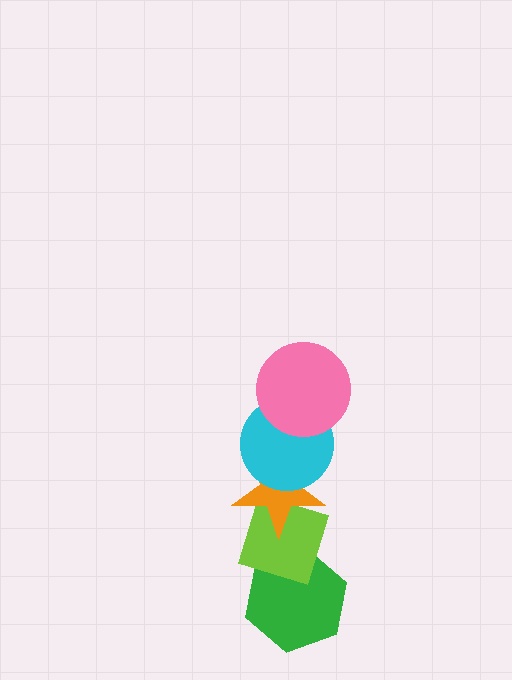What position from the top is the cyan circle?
The cyan circle is 2nd from the top.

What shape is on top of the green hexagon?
The lime diamond is on top of the green hexagon.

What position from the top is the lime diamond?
The lime diamond is 4th from the top.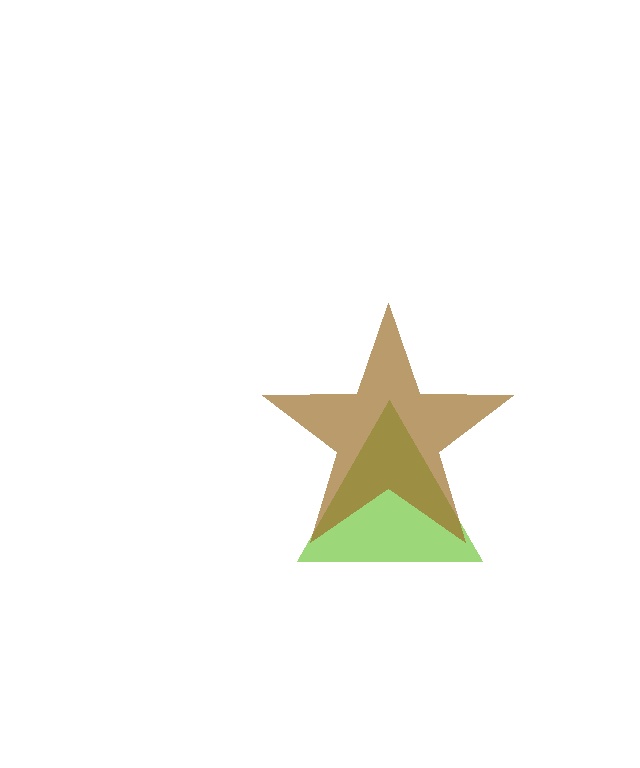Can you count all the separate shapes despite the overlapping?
Yes, there are 2 separate shapes.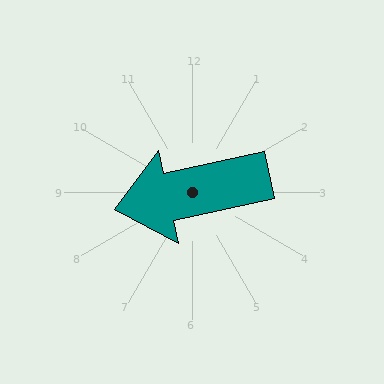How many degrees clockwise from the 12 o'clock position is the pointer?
Approximately 258 degrees.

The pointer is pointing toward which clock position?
Roughly 9 o'clock.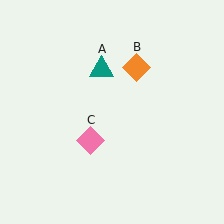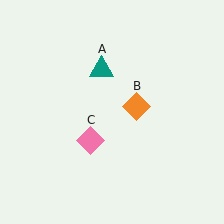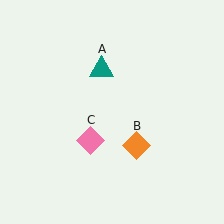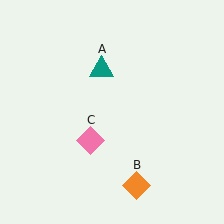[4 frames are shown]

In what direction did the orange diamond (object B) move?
The orange diamond (object B) moved down.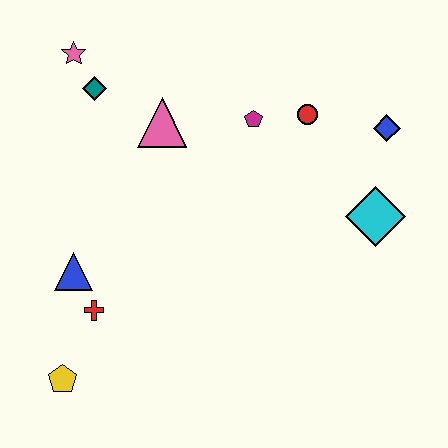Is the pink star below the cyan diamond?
No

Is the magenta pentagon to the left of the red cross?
No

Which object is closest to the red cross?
The blue triangle is closest to the red cross.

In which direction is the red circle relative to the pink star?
The red circle is to the right of the pink star.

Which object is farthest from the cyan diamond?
The yellow pentagon is farthest from the cyan diamond.